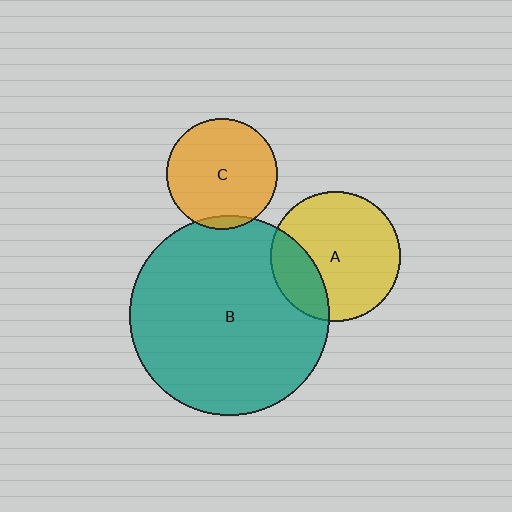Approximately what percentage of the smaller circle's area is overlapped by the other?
Approximately 5%.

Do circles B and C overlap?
Yes.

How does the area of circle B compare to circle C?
Approximately 3.2 times.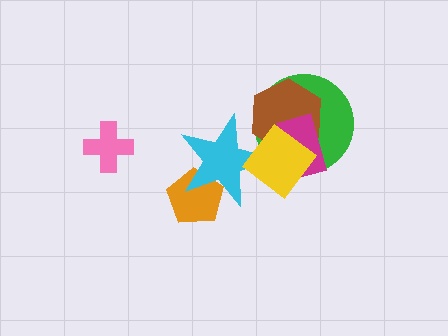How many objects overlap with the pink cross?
0 objects overlap with the pink cross.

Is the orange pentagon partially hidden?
Yes, it is partially covered by another shape.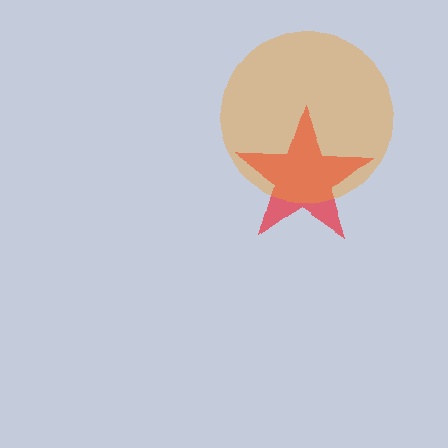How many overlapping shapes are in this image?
There are 2 overlapping shapes in the image.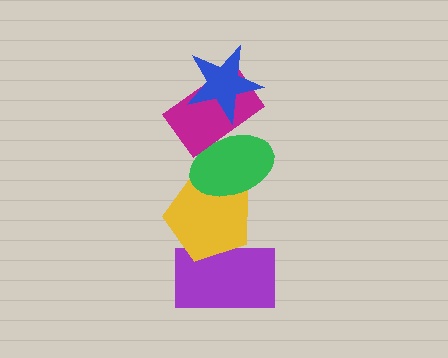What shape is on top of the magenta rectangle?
The blue star is on top of the magenta rectangle.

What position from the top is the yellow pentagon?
The yellow pentagon is 4th from the top.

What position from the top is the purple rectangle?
The purple rectangle is 5th from the top.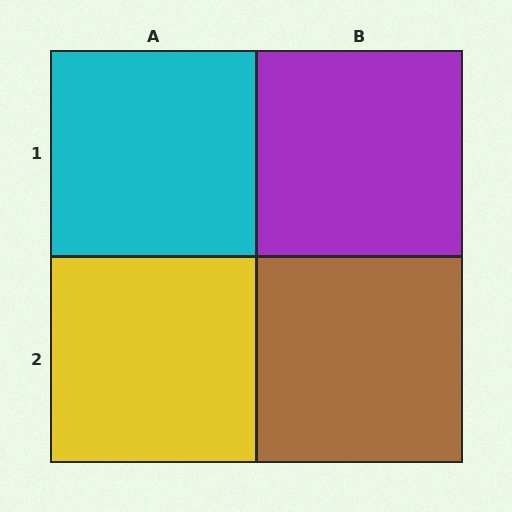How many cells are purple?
1 cell is purple.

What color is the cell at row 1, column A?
Cyan.